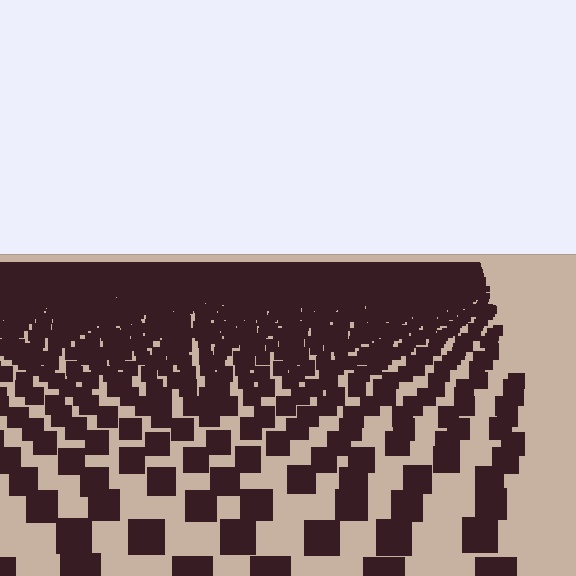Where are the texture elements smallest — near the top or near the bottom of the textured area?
Near the top.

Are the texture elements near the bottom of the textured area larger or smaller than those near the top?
Larger. Near the bottom, elements are closer to the viewer and appear at a bigger on-screen size.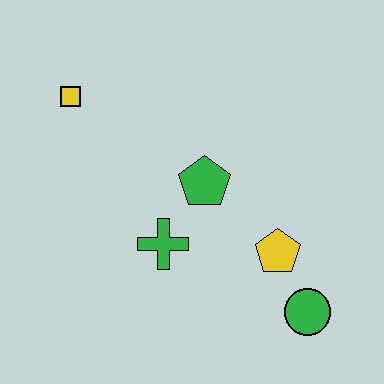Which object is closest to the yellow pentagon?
The green circle is closest to the yellow pentagon.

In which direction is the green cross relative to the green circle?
The green cross is to the left of the green circle.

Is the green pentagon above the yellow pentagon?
Yes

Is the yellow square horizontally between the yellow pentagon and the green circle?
No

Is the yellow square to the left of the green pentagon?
Yes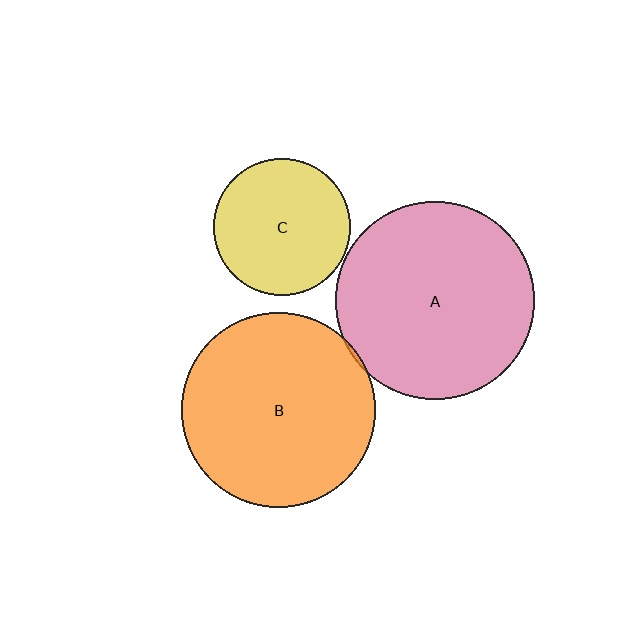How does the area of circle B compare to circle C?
Approximately 2.0 times.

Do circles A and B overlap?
Yes.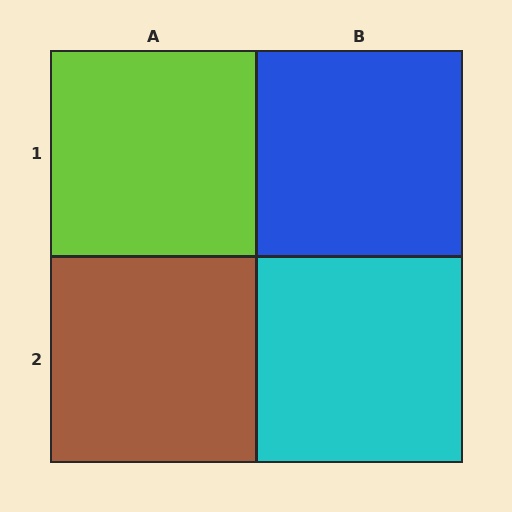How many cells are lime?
1 cell is lime.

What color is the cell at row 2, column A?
Brown.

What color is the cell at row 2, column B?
Cyan.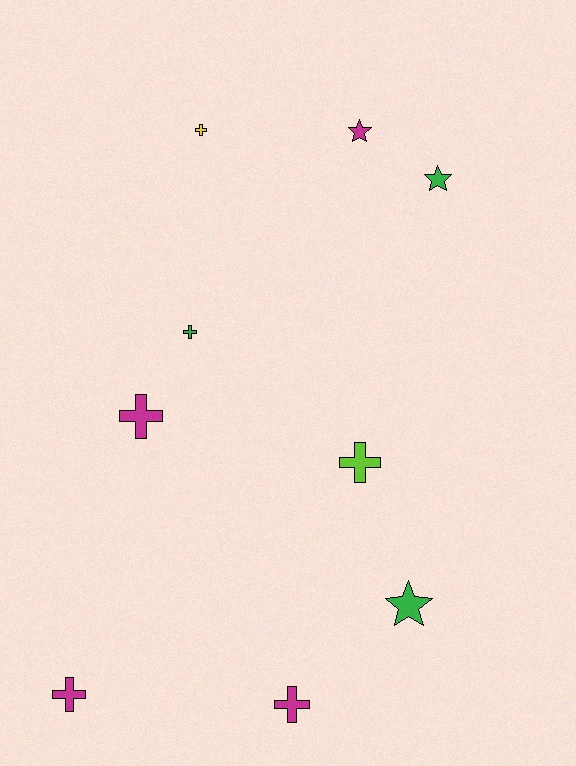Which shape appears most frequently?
Cross, with 6 objects.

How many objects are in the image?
There are 9 objects.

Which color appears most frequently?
Magenta, with 4 objects.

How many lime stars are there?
There are no lime stars.